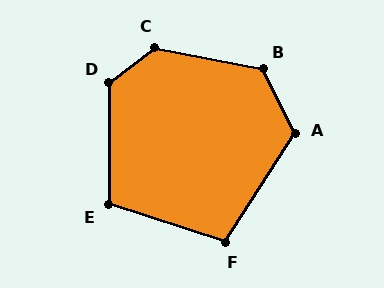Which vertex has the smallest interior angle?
F, at approximately 105 degrees.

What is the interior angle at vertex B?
Approximately 127 degrees (obtuse).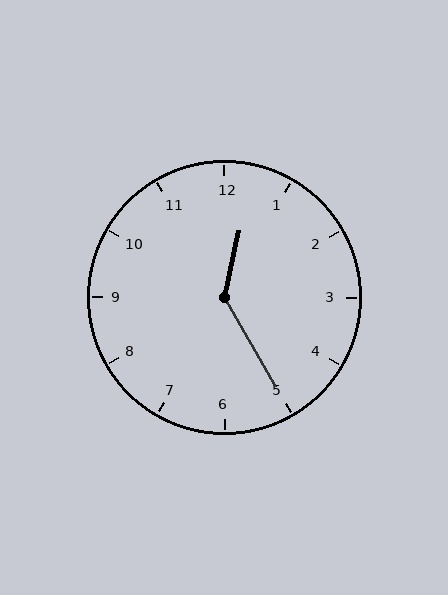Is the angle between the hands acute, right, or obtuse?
It is obtuse.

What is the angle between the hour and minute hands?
Approximately 138 degrees.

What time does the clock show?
12:25.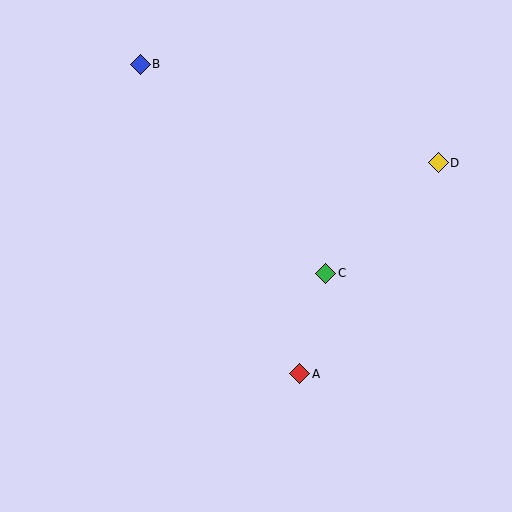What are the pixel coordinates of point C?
Point C is at (326, 273).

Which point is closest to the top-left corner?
Point B is closest to the top-left corner.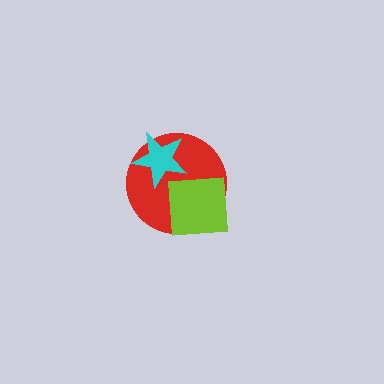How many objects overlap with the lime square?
2 objects overlap with the lime square.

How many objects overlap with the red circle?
2 objects overlap with the red circle.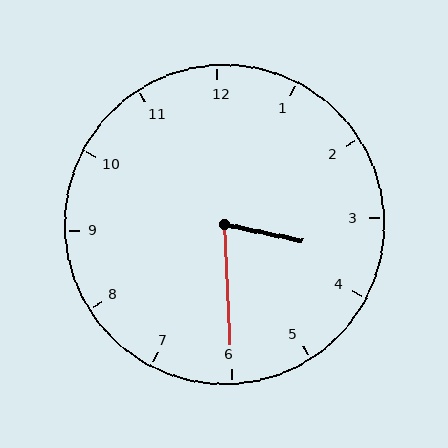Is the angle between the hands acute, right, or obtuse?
It is acute.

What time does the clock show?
3:30.